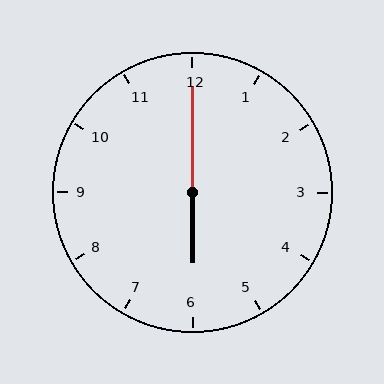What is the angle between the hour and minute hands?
Approximately 180 degrees.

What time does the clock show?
6:00.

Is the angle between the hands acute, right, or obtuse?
It is obtuse.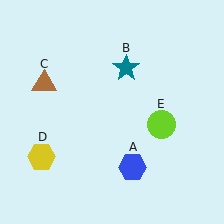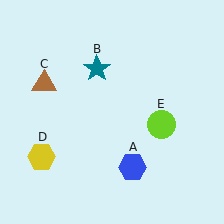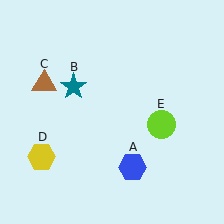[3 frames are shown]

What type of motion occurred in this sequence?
The teal star (object B) rotated counterclockwise around the center of the scene.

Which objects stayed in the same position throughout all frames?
Blue hexagon (object A) and brown triangle (object C) and yellow hexagon (object D) and lime circle (object E) remained stationary.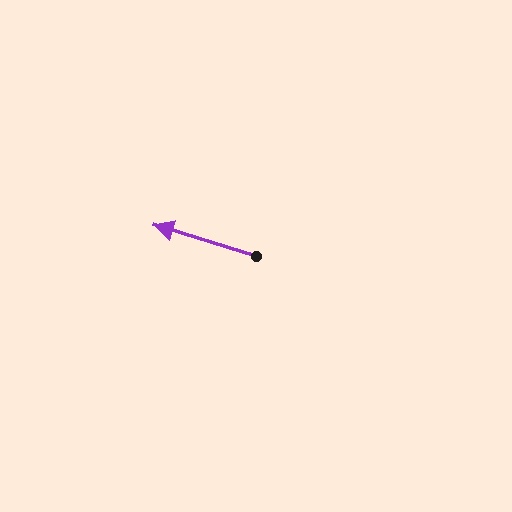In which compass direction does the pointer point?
West.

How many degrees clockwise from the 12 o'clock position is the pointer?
Approximately 287 degrees.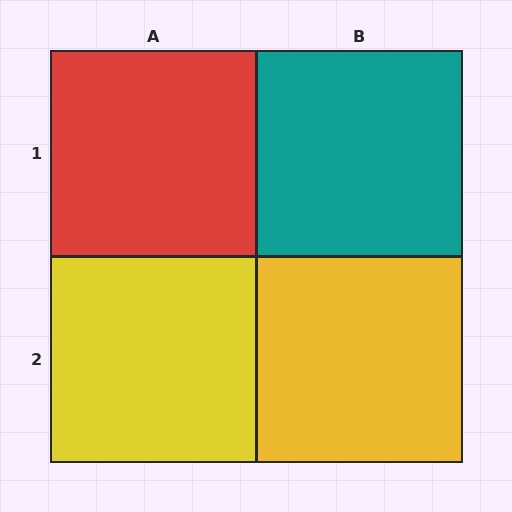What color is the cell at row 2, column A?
Yellow.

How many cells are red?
1 cell is red.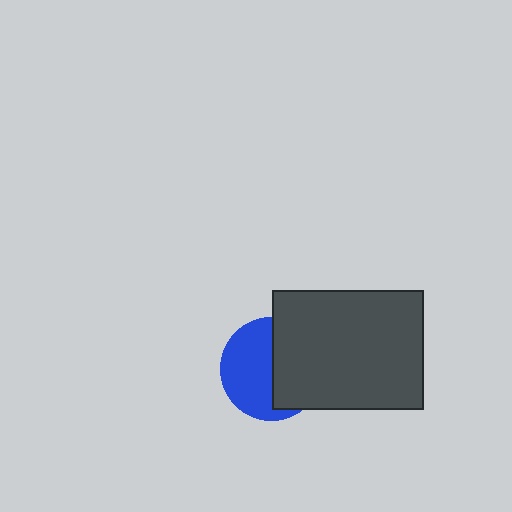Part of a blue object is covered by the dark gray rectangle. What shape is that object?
It is a circle.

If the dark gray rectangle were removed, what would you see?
You would see the complete blue circle.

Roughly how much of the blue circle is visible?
About half of it is visible (roughly 53%).